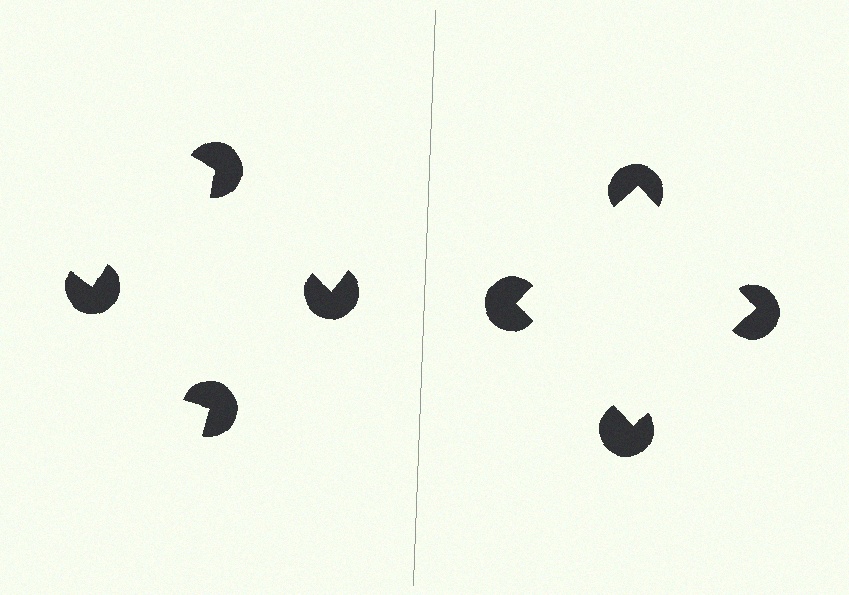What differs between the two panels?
The pac-man discs are positioned identically on both sides; only the wedge orientations differ. On the right they align to a square; on the left they are misaligned.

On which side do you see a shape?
An illusory square appears on the right side. On the left side the wedge cuts are rotated, so no coherent shape forms.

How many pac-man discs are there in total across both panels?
8 — 4 on each side.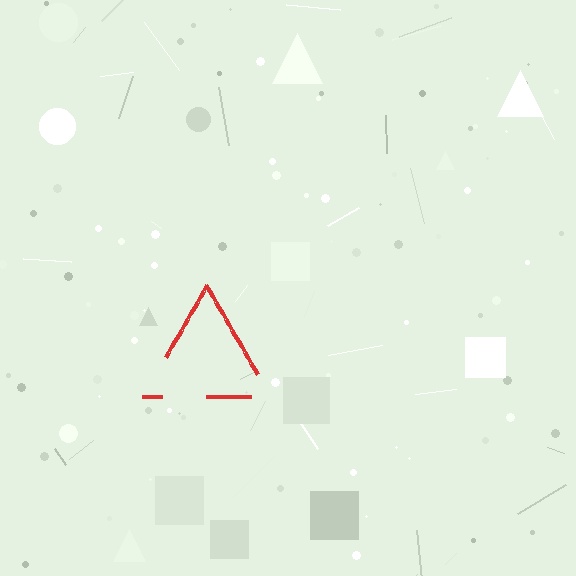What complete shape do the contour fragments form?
The contour fragments form a triangle.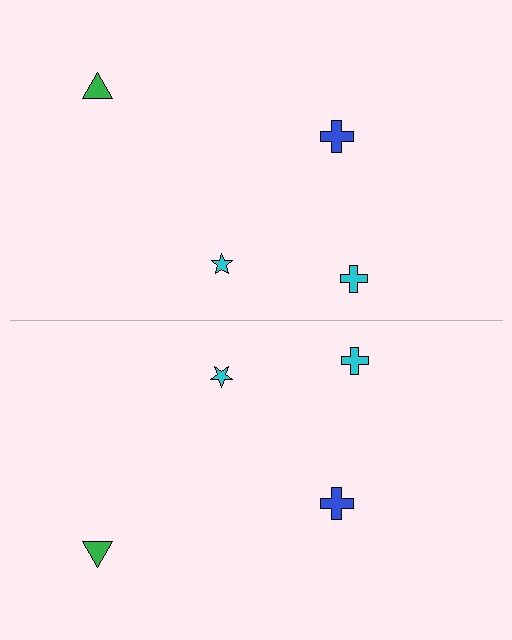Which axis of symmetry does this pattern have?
The pattern has a horizontal axis of symmetry running through the center of the image.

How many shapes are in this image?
There are 8 shapes in this image.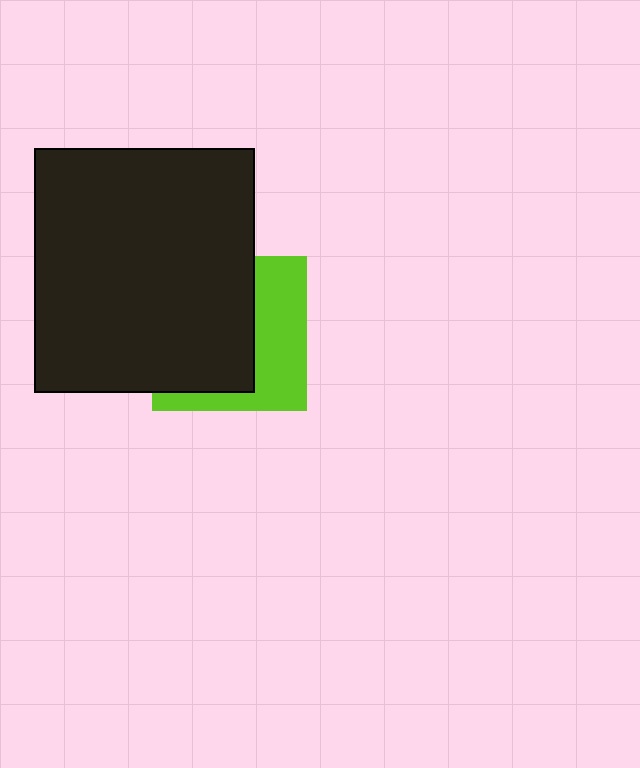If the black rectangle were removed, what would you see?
You would see the complete lime square.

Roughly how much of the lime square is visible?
A small part of it is visible (roughly 41%).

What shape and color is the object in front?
The object in front is a black rectangle.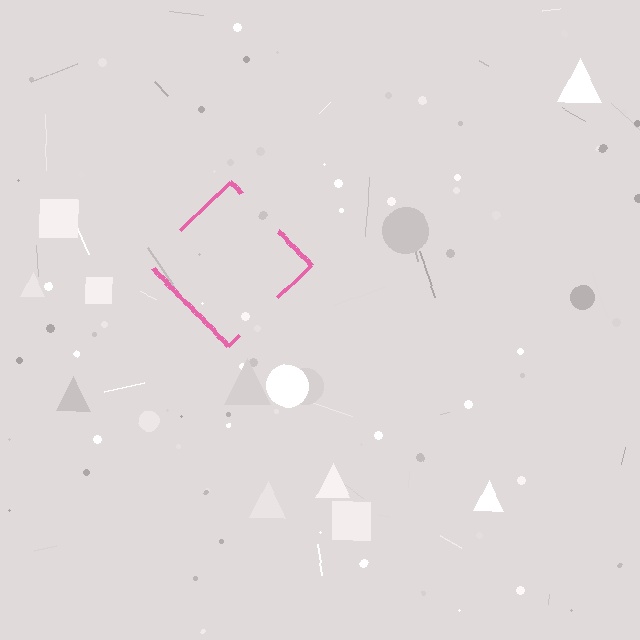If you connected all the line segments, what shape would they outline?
They would outline a diamond.